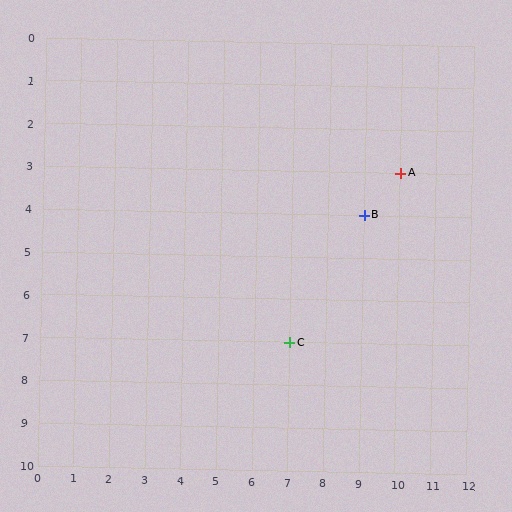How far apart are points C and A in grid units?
Points C and A are 3 columns and 4 rows apart (about 5.0 grid units diagonally).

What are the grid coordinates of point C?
Point C is at grid coordinates (7, 7).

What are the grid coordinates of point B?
Point B is at grid coordinates (9, 4).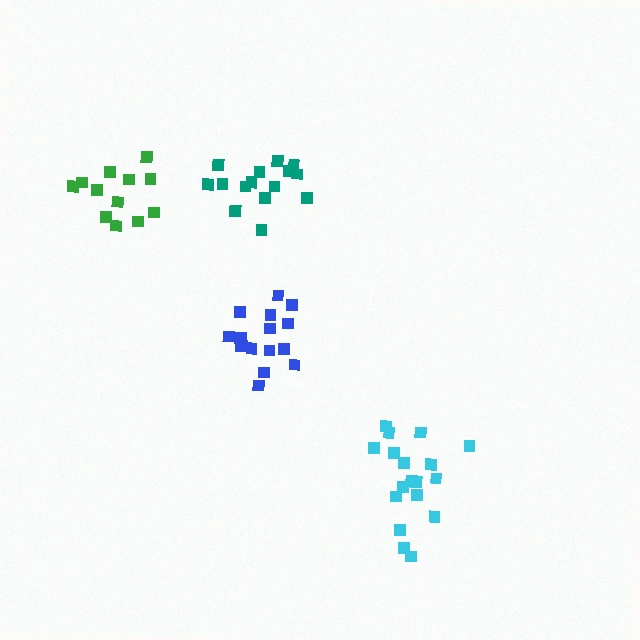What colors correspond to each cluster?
The clusters are colored: cyan, green, teal, blue.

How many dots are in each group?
Group 1: 18 dots, Group 2: 12 dots, Group 3: 15 dots, Group 4: 15 dots (60 total).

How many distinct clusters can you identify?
There are 4 distinct clusters.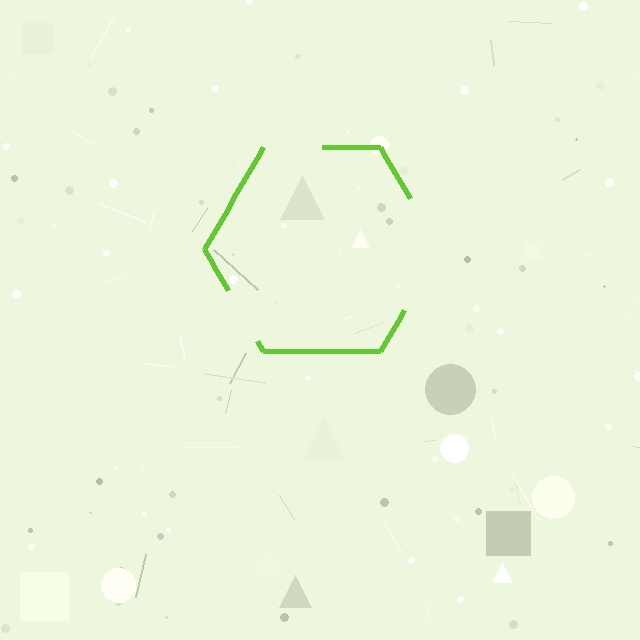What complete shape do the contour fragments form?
The contour fragments form a hexagon.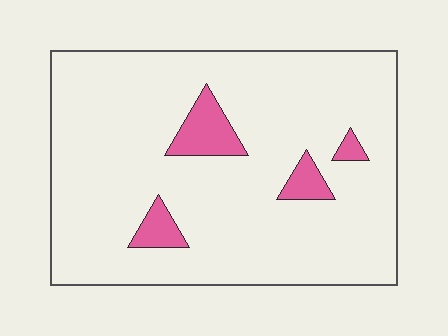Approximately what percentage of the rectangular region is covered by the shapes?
Approximately 10%.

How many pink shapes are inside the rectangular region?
4.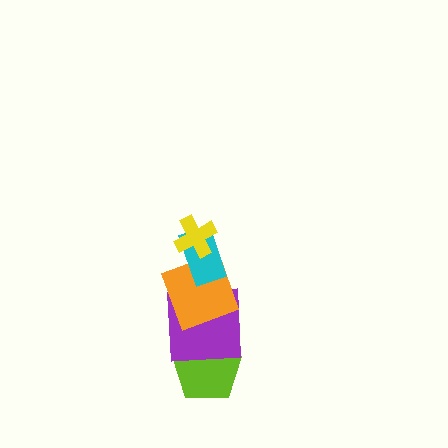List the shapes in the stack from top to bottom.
From top to bottom: the yellow cross, the cyan rectangle, the orange square, the purple square, the lime pentagon.